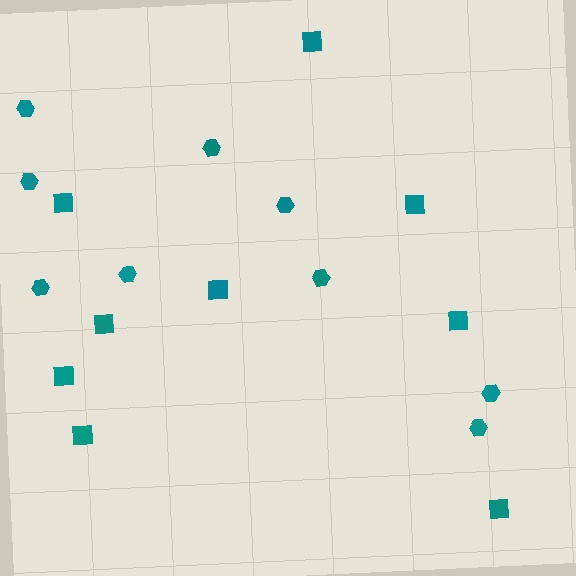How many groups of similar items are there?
There are 2 groups: one group of hexagons (9) and one group of squares (9).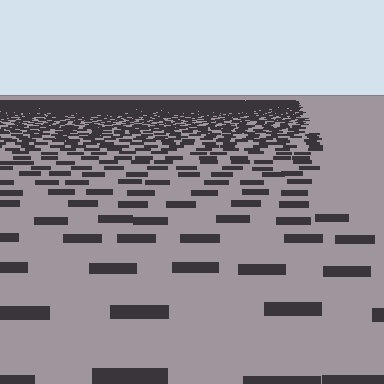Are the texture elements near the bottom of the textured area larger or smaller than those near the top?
Larger. Near the bottom, elements are closer to the viewer and appear at a bigger on-screen size.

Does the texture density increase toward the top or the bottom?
Density increases toward the top.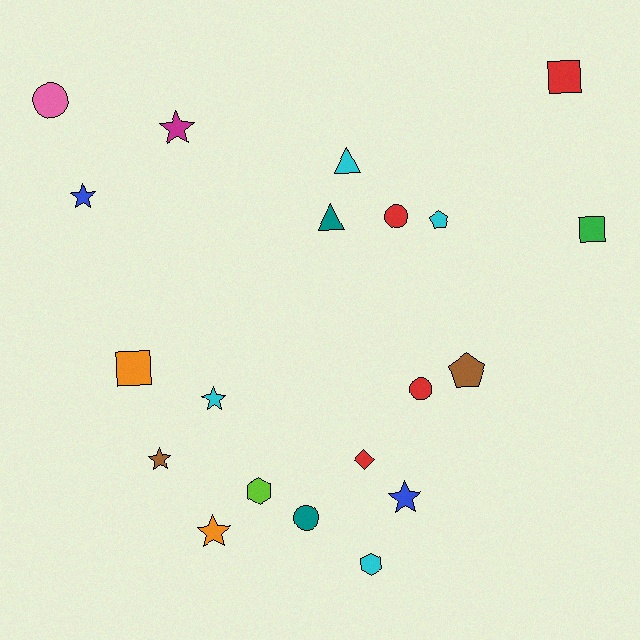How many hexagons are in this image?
There are 2 hexagons.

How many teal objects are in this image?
There are 2 teal objects.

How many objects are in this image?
There are 20 objects.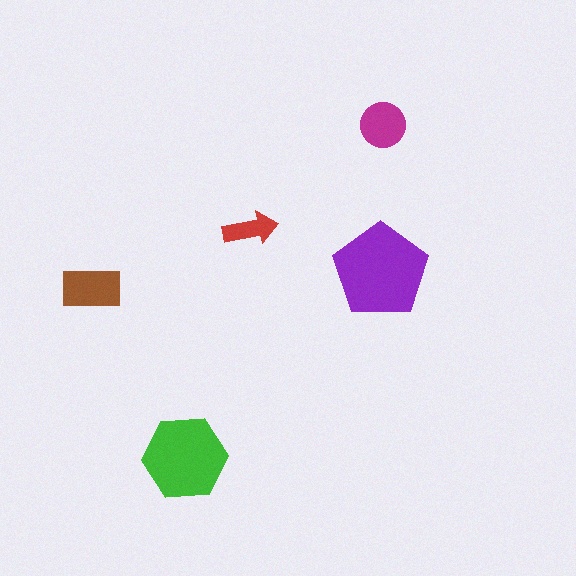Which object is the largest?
The purple pentagon.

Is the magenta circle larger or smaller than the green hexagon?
Smaller.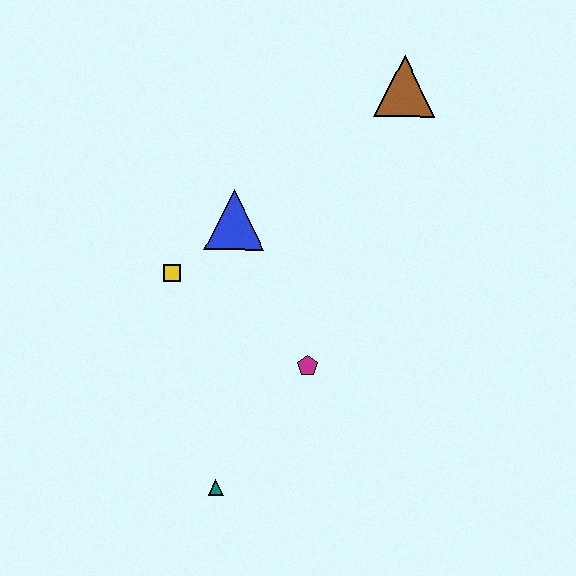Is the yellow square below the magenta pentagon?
No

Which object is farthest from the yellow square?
The brown triangle is farthest from the yellow square.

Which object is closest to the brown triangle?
The blue triangle is closest to the brown triangle.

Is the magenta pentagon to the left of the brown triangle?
Yes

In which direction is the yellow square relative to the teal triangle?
The yellow square is above the teal triangle.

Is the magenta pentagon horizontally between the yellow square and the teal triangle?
No